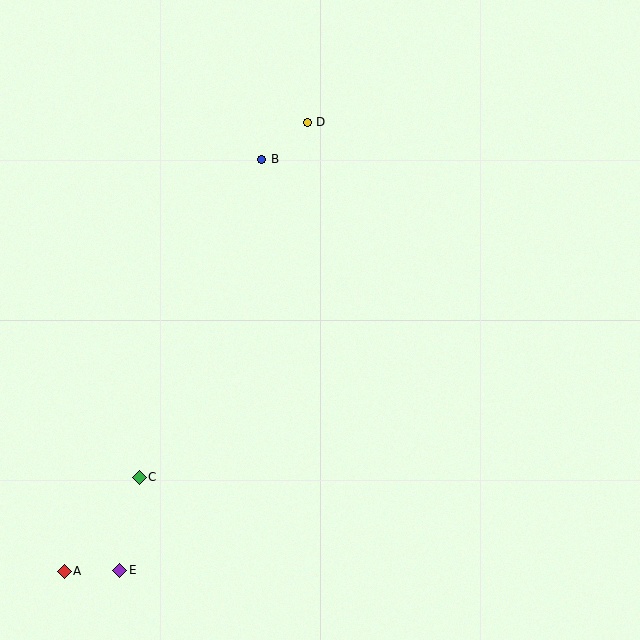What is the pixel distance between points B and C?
The distance between B and C is 341 pixels.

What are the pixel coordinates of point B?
Point B is at (262, 159).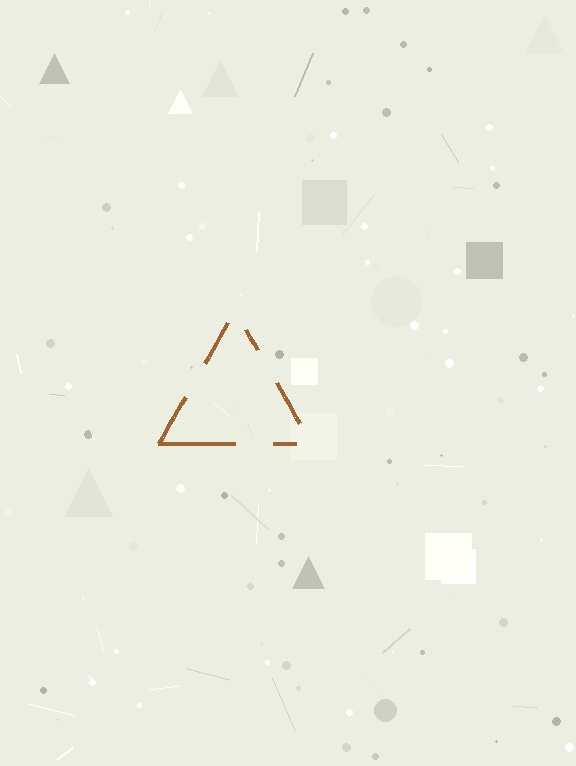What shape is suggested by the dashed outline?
The dashed outline suggests a triangle.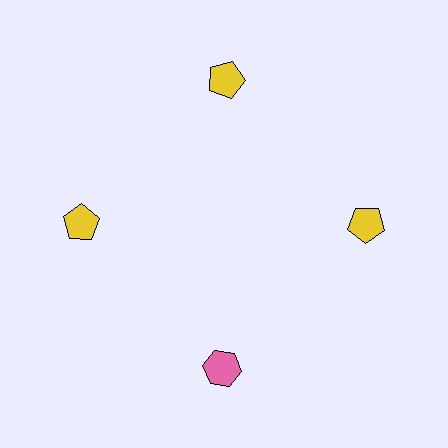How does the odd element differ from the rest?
It differs in both color (pink instead of yellow) and shape (hexagon instead of pentagon).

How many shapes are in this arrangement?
There are 4 shapes arranged in a ring pattern.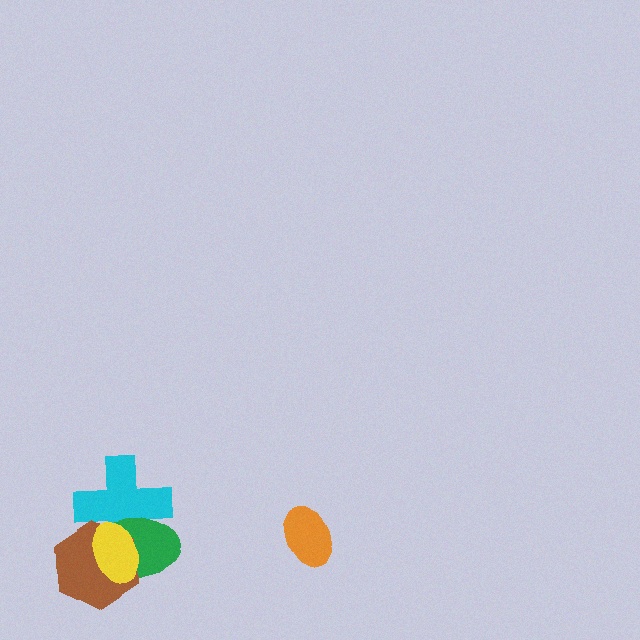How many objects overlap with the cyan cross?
3 objects overlap with the cyan cross.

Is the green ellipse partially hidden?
Yes, it is partially covered by another shape.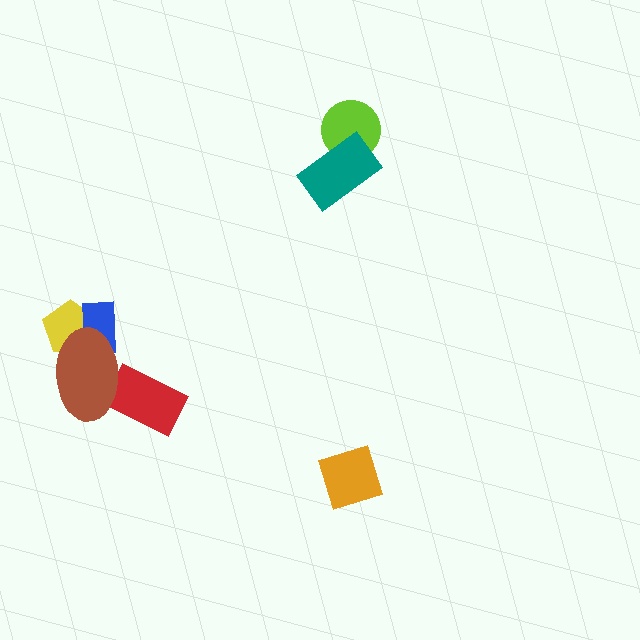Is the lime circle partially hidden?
Yes, it is partially covered by another shape.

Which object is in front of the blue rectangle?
The brown ellipse is in front of the blue rectangle.